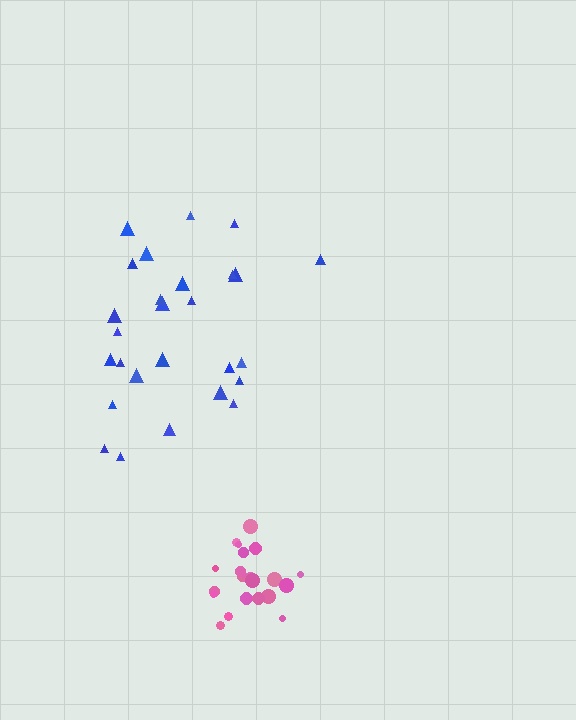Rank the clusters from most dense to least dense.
pink, blue.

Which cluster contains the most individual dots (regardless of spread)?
Blue (27).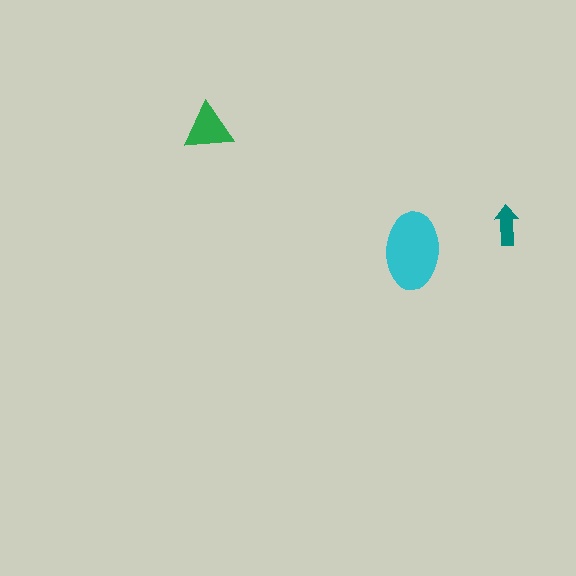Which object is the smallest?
The teal arrow.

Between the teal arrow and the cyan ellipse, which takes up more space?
The cyan ellipse.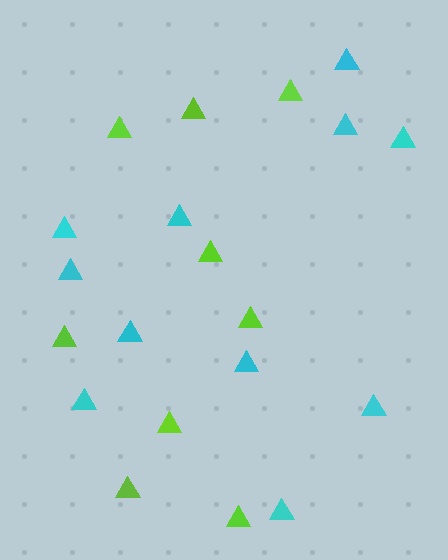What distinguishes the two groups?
There are 2 groups: one group of lime triangles (9) and one group of cyan triangles (11).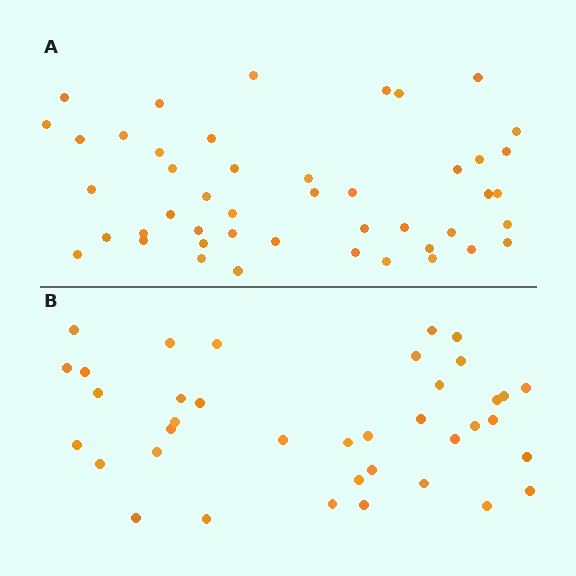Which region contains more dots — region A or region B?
Region A (the top region) has more dots.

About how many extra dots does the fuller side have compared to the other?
Region A has roughly 8 or so more dots than region B.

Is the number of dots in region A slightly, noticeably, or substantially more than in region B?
Region A has only slightly more — the two regions are fairly close. The ratio is roughly 1.2 to 1.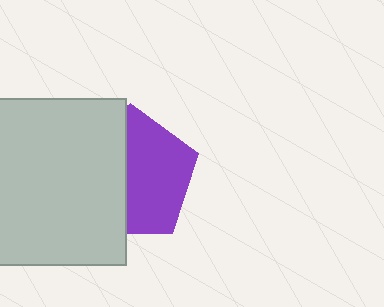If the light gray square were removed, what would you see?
You would see the complete purple pentagon.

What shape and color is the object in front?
The object in front is a light gray square.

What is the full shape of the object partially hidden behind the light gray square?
The partially hidden object is a purple pentagon.